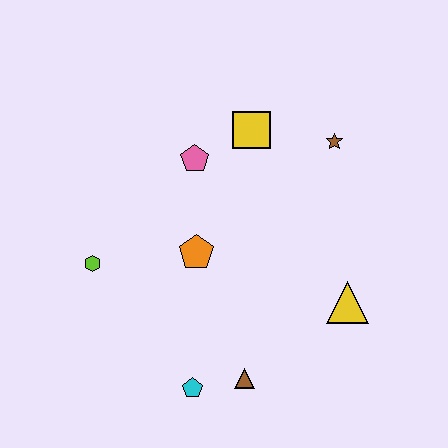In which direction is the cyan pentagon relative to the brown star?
The cyan pentagon is below the brown star.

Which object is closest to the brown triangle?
The cyan pentagon is closest to the brown triangle.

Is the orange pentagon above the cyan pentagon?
Yes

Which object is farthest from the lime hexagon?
The brown star is farthest from the lime hexagon.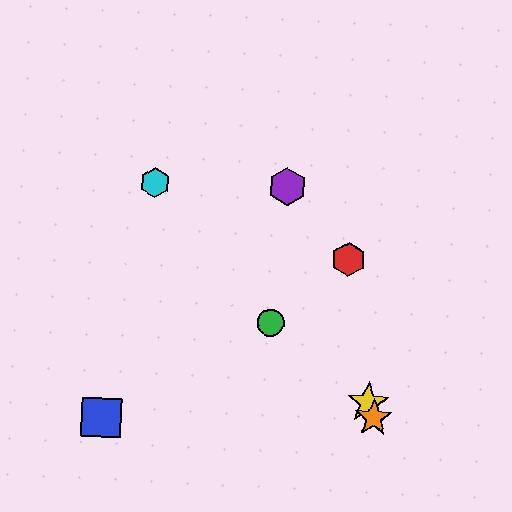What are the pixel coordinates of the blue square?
The blue square is at (102, 417).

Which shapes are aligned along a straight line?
The yellow star, the purple hexagon, the orange star are aligned along a straight line.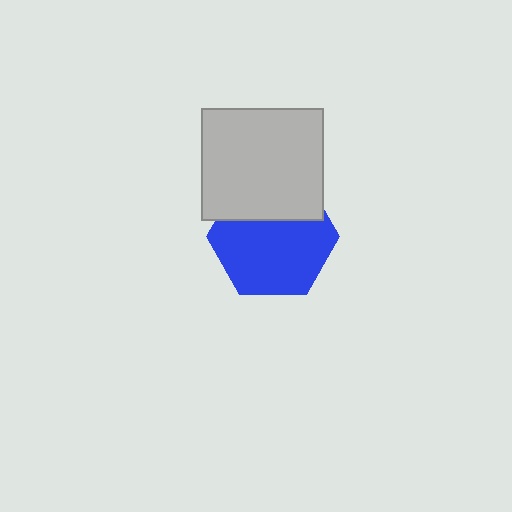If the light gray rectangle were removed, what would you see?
You would see the complete blue hexagon.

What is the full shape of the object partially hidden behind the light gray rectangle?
The partially hidden object is a blue hexagon.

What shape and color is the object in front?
The object in front is a light gray rectangle.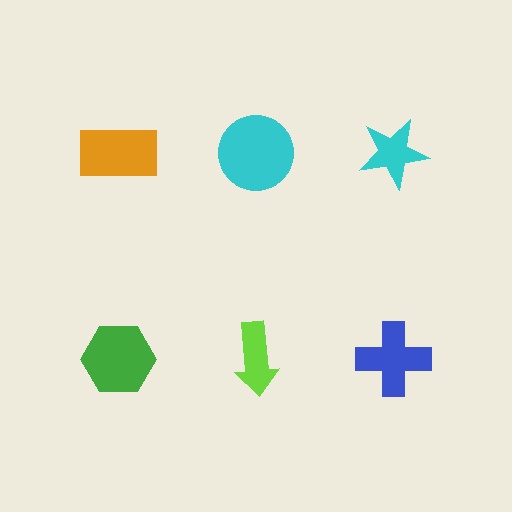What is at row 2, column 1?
A green hexagon.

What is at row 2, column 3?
A blue cross.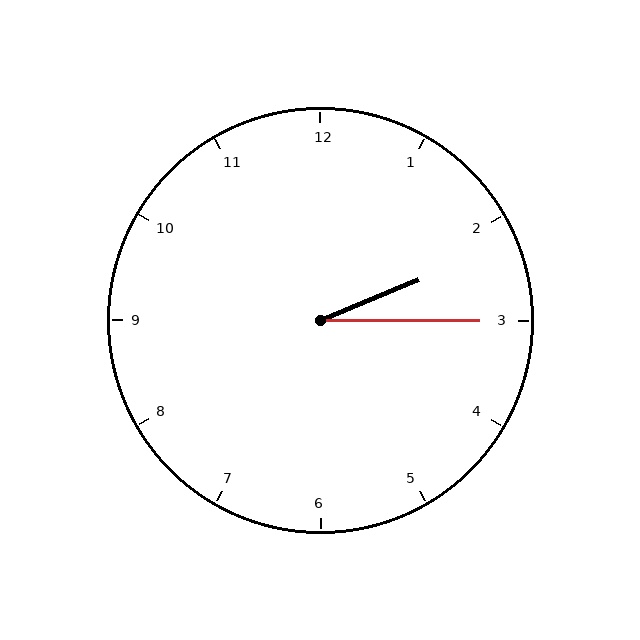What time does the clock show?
2:15.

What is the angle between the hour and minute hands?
Approximately 22 degrees.